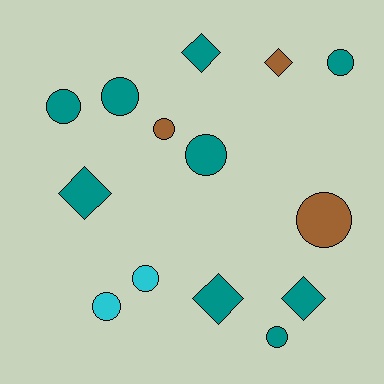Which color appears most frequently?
Teal, with 9 objects.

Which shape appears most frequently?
Circle, with 9 objects.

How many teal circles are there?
There are 5 teal circles.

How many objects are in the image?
There are 14 objects.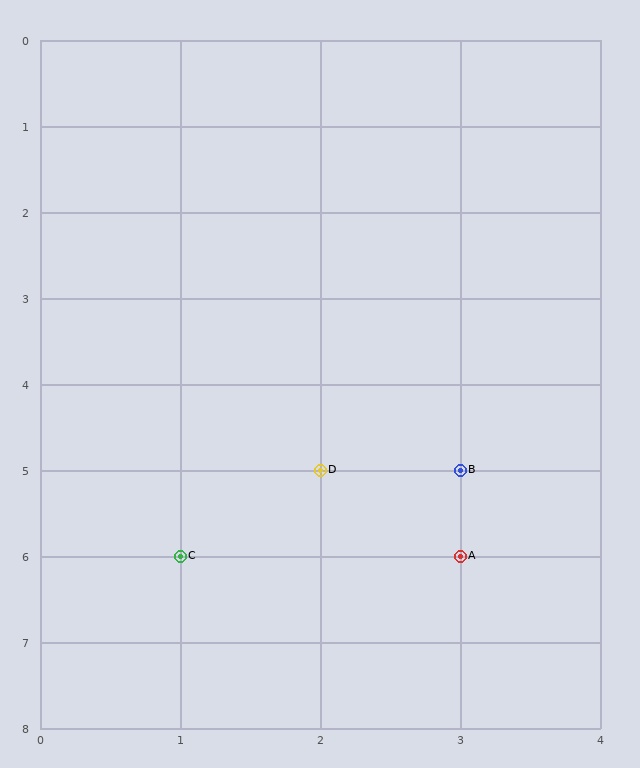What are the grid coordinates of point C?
Point C is at grid coordinates (1, 6).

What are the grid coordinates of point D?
Point D is at grid coordinates (2, 5).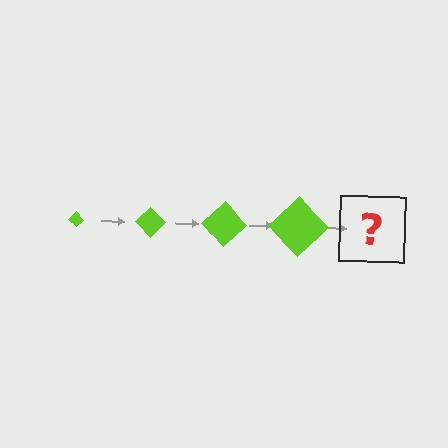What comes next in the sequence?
The next element should be a lime diamond, larger than the previous one.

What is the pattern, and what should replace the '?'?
The pattern is that the diamond gets progressively larger each step. The '?' should be a lime diamond, larger than the previous one.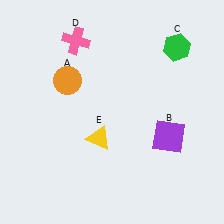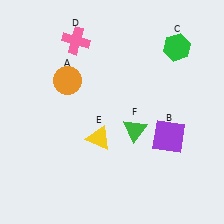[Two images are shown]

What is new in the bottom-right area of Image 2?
A green triangle (F) was added in the bottom-right area of Image 2.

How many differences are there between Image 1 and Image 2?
There is 1 difference between the two images.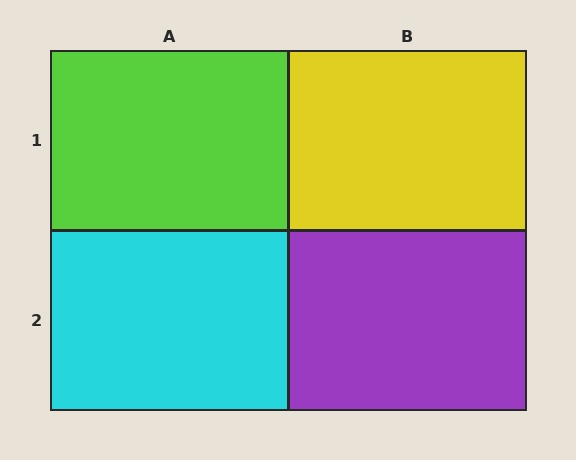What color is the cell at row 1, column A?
Lime.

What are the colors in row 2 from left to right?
Cyan, purple.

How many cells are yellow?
1 cell is yellow.